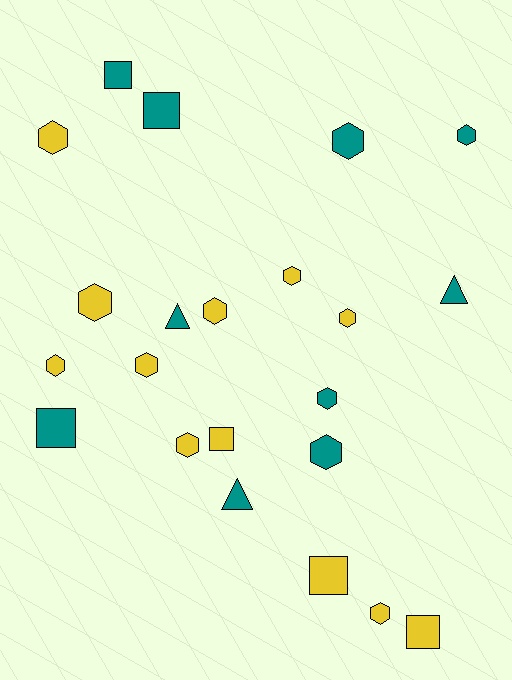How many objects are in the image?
There are 22 objects.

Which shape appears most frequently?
Hexagon, with 13 objects.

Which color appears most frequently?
Yellow, with 12 objects.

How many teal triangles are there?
There are 3 teal triangles.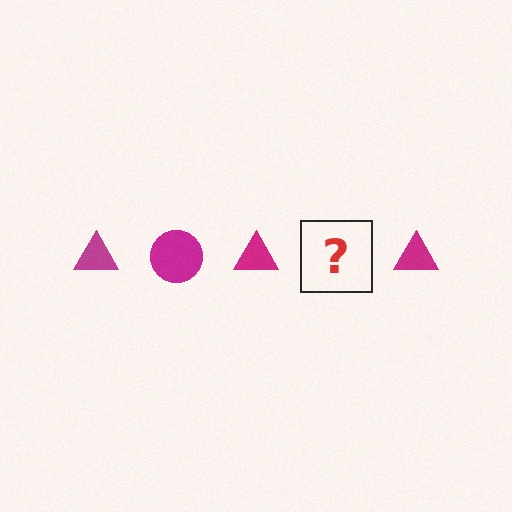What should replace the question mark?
The question mark should be replaced with a magenta circle.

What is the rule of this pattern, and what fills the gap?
The rule is that the pattern cycles through triangle, circle shapes in magenta. The gap should be filled with a magenta circle.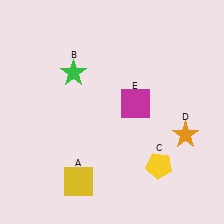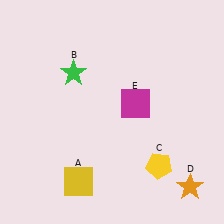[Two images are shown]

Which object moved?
The orange star (D) moved down.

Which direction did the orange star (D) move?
The orange star (D) moved down.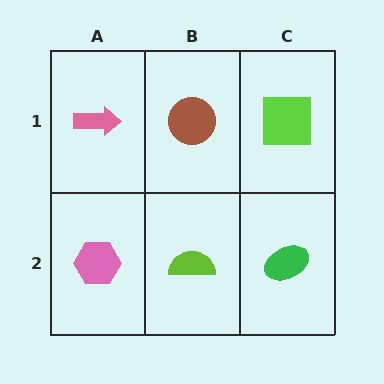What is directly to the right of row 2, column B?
A green ellipse.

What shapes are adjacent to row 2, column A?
A pink arrow (row 1, column A), a lime semicircle (row 2, column B).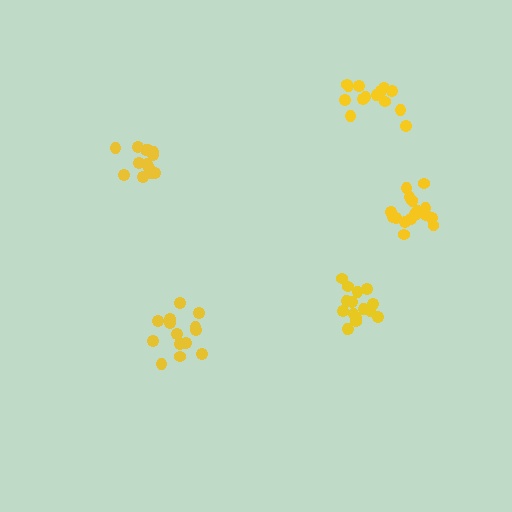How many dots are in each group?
Group 1: 14 dots, Group 2: 13 dots, Group 3: 14 dots, Group 4: 16 dots, Group 5: 18 dots (75 total).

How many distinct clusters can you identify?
There are 5 distinct clusters.